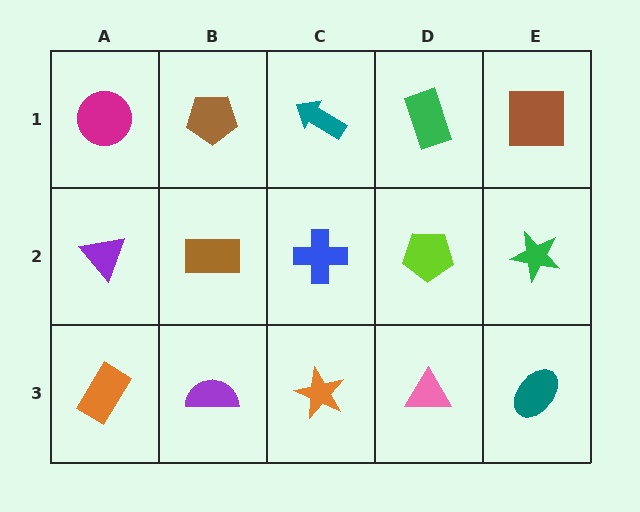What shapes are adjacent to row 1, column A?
A purple triangle (row 2, column A), a brown pentagon (row 1, column B).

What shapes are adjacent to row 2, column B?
A brown pentagon (row 1, column B), a purple semicircle (row 3, column B), a purple triangle (row 2, column A), a blue cross (row 2, column C).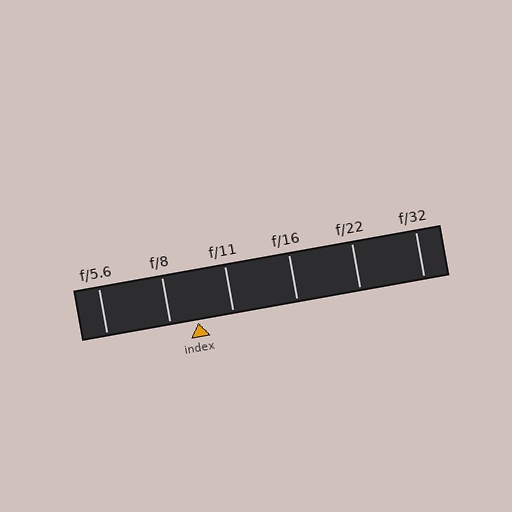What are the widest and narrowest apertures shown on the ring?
The widest aperture shown is f/5.6 and the narrowest is f/32.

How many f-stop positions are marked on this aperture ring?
There are 6 f-stop positions marked.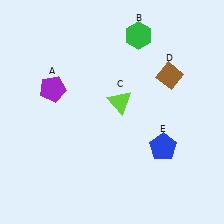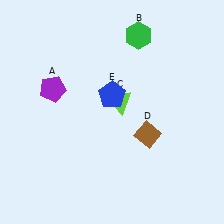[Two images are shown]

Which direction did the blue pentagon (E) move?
The blue pentagon (E) moved up.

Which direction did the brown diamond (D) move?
The brown diamond (D) moved down.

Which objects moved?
The objects that moved are: the brown diamond (D), the blue pentagon (E).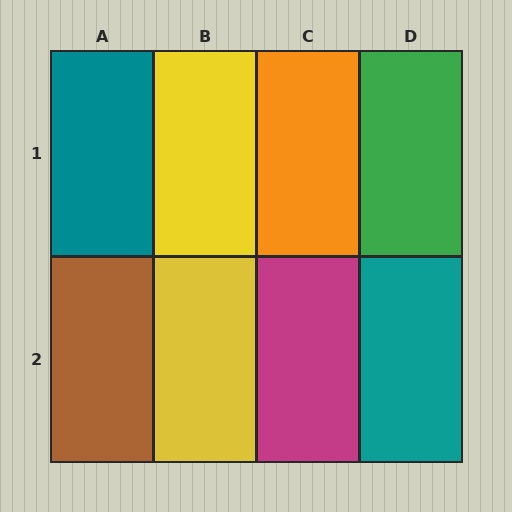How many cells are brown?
1 cell is brown.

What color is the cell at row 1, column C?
Orange.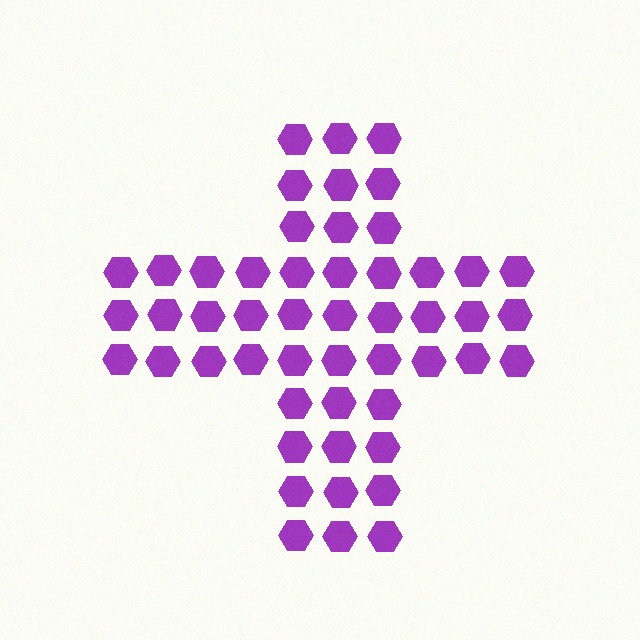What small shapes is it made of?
It is made of small hexagons.